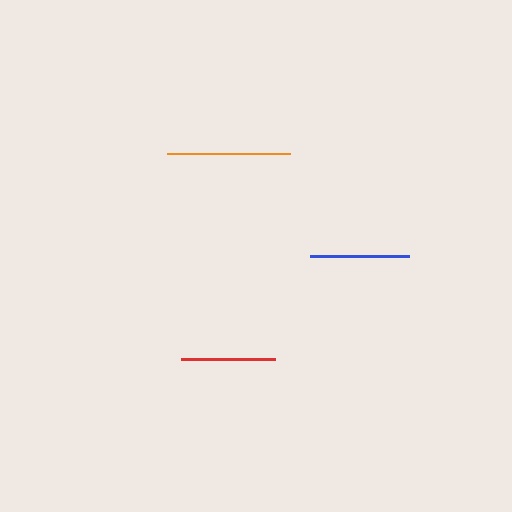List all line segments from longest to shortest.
From longest to shortest: orange, blue, red.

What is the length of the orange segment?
The orange segment is approximately 124 pixels long.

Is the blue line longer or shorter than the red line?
The blue line is longer than the red line.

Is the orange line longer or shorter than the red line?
The orange line is longer than the red line.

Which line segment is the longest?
The orange line is the longest at approximately 124 pixels.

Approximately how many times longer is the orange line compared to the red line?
The orange line is approximately 1.3 times the length of the red line.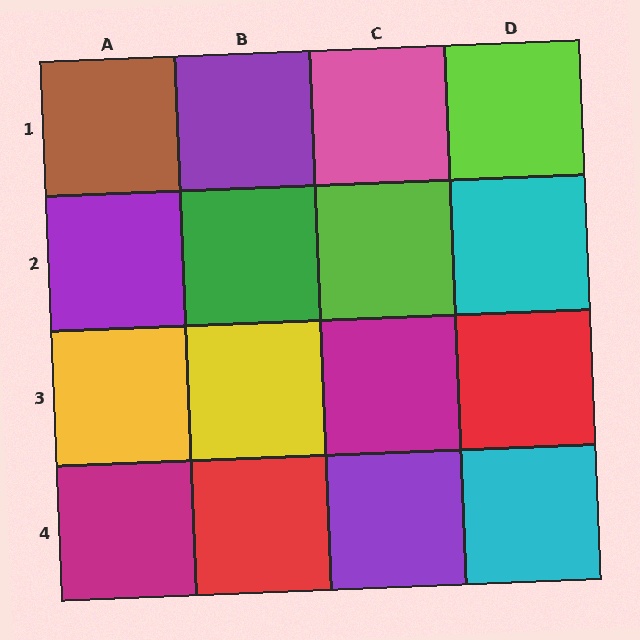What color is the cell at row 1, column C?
Pink.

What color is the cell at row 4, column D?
Cyan.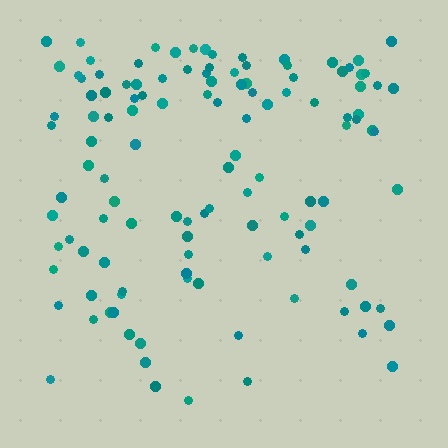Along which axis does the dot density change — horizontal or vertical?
Vertical.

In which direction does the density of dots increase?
From bottom to top, with the top side densest.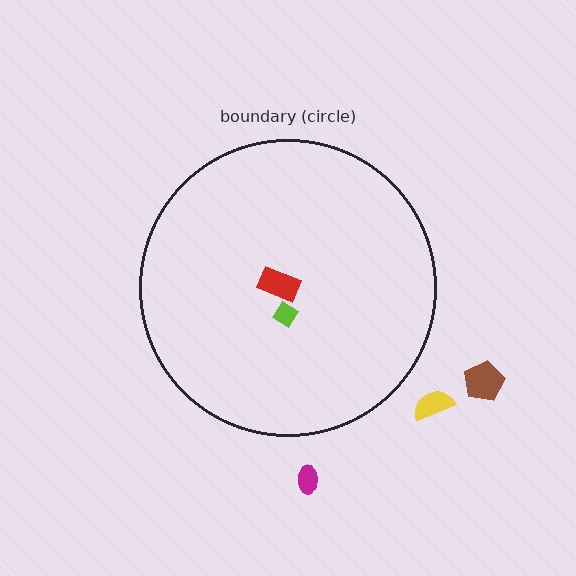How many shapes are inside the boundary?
2 inside, 3 outside.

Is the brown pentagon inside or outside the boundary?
Outside.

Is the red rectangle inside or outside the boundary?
Inside.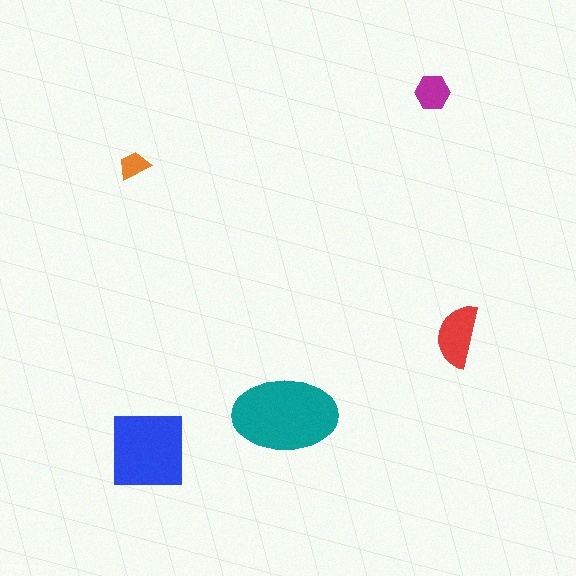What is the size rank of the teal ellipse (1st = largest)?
1st.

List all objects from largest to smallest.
The teal ellipse, the blue square, the red semicircle, the magenta hexagon, the orange trapezoid.